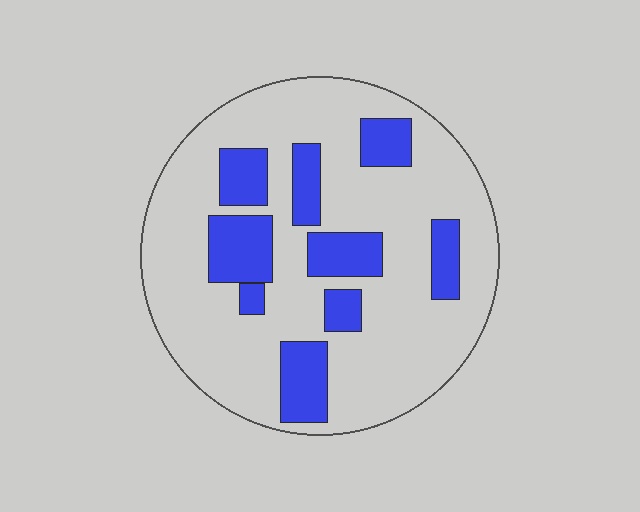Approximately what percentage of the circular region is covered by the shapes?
Approximately 25%.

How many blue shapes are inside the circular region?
9.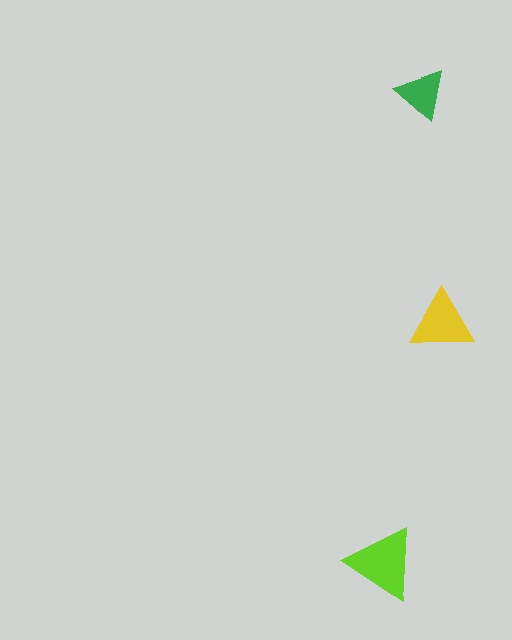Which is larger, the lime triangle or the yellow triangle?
The lime one.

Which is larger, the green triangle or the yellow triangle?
The yellow one.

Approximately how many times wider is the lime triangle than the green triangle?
About 1.5 times wider.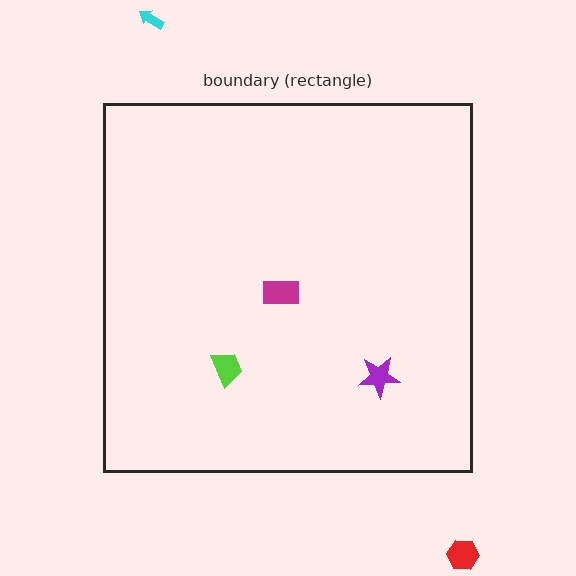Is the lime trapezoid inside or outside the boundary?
Inside.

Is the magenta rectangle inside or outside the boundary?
Inside.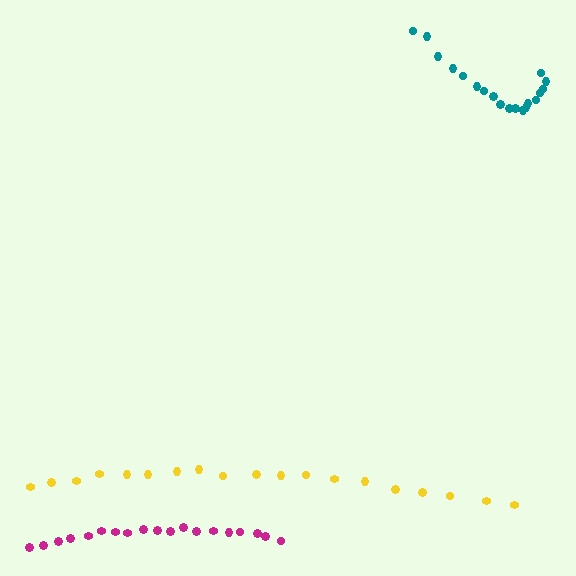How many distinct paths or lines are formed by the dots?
There are 3 distinct paths.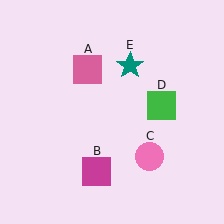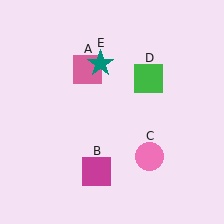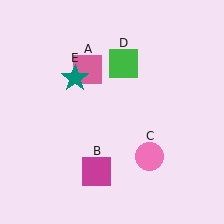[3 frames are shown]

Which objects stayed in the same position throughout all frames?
Pink square (object A) and magenta square (object B) and pink circle (object C) remained stationary.